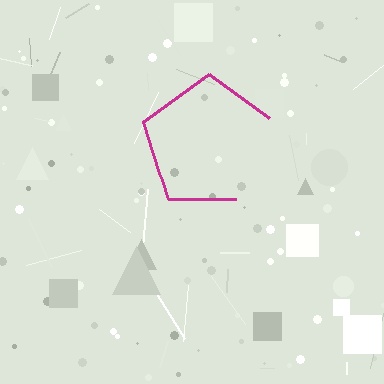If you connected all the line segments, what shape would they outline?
They would outline a pentagon.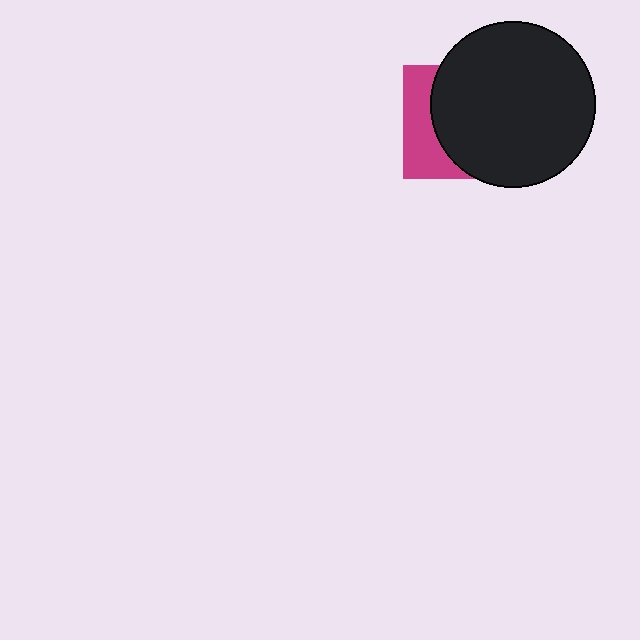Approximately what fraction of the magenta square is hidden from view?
Roughly 68% of the magenta square is hidden behind the black circle.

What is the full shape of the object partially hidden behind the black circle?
The partially hidden object is a magenta square.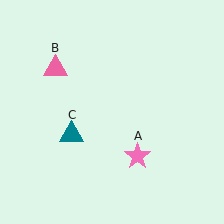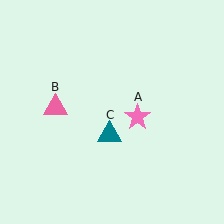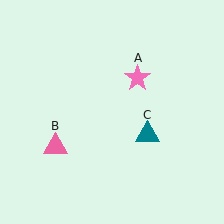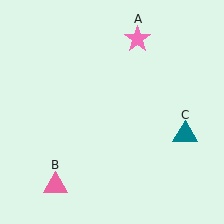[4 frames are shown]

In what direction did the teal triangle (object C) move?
The teal triangle (object C) moved right.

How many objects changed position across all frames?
3 objects changed position: pink star (object A), pink triangle (object B), teal triangle (object C).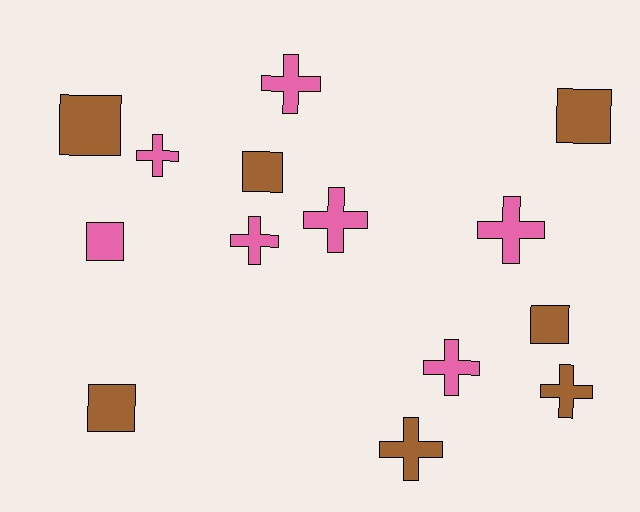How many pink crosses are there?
There are 6 pink crosses.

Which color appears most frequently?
Pink, with 7 objects.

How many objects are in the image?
There are 14 objects.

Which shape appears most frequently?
Cross, with 8 objects.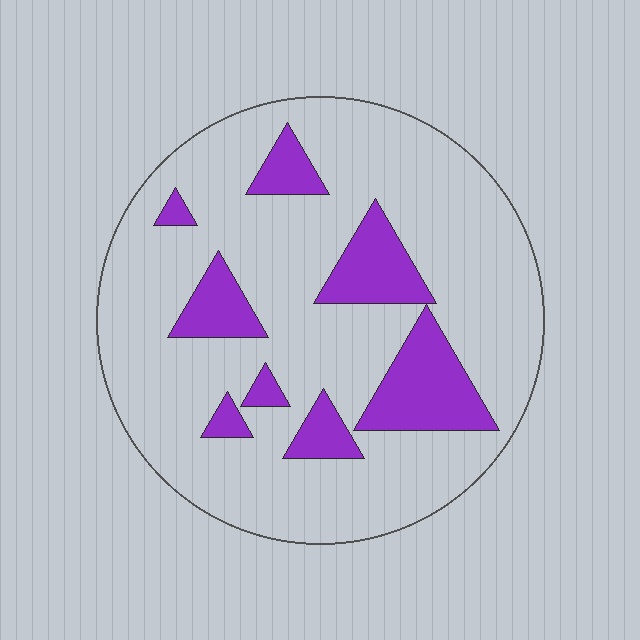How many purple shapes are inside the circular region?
8.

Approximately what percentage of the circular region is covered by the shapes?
Approximately 20%.